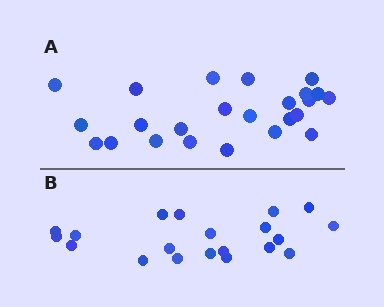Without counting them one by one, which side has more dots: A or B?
Region A (the top region) has more dots.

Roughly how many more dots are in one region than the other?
Region A has about 4 more dots than region B.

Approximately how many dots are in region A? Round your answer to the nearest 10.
About 20 dots. (The exact count is 24, which rounds to 20.)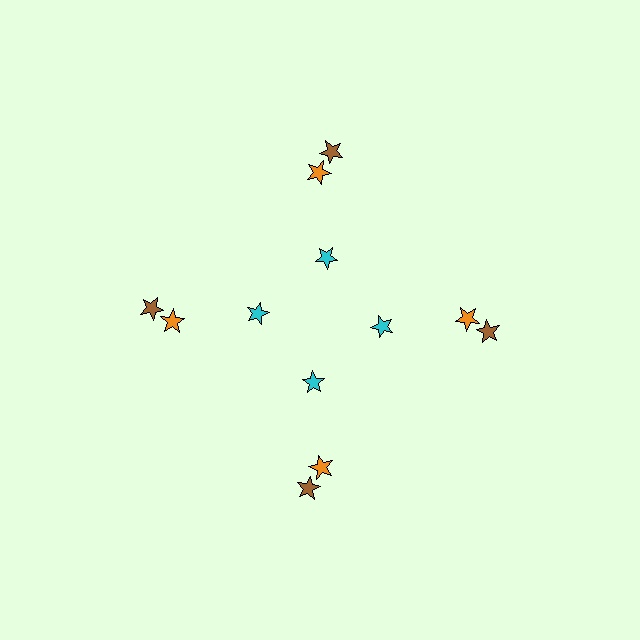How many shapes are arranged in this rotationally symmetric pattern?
There are 12 shapes, arranged in 4 groups of 3.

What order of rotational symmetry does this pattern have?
This pattern has 4-fold rotational symmetry.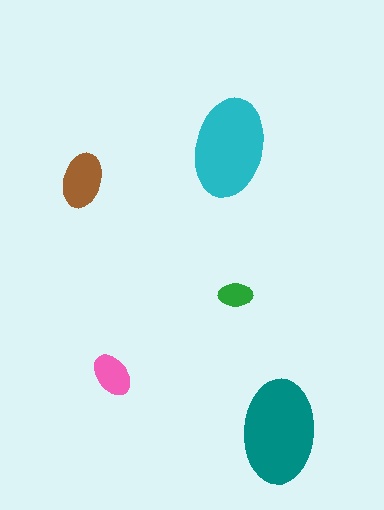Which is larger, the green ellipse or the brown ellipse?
The brown one.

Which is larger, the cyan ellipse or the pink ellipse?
The cyan one.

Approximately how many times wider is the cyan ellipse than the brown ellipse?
About 2 times wider.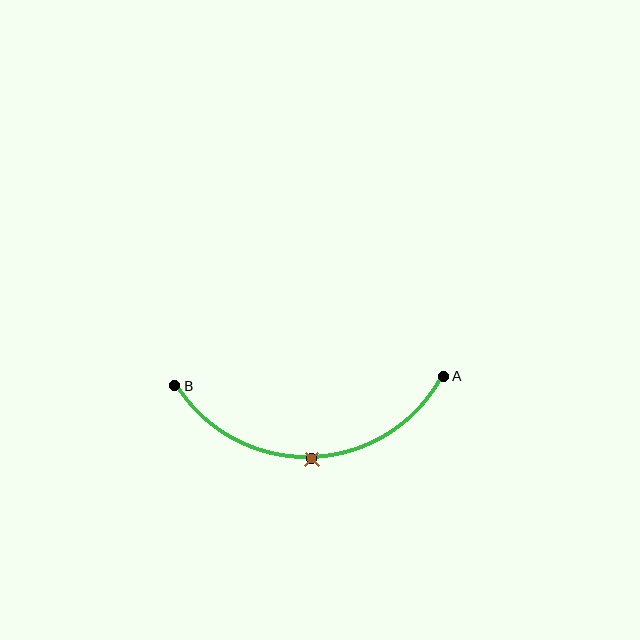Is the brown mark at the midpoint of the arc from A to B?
Yes. The brown mark lies on the arc at equal arc-length from both A and B — it is the arc midpoint.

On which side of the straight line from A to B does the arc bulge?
The arc bulges below the straight line connecting A and B.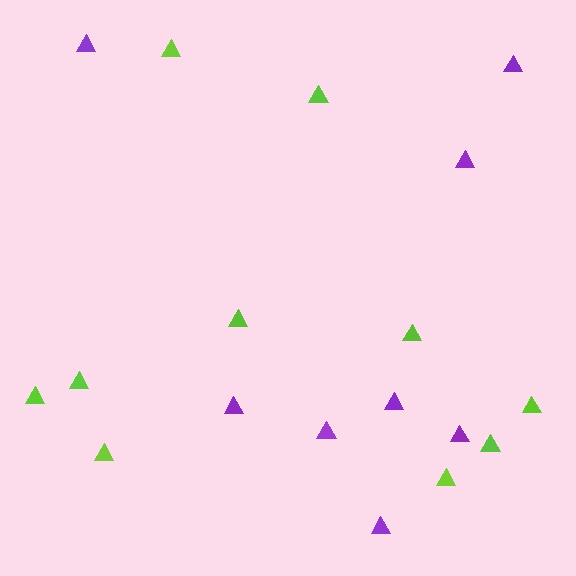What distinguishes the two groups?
There are 2 groups: one group of purple triangles (8) and one group of lime triangles (10).